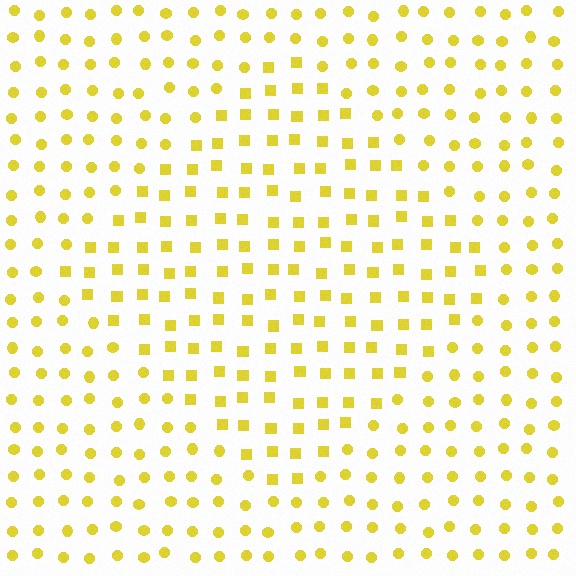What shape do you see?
I see a diamond.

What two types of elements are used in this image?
The image uses squares inside the diamond region and circles outside it.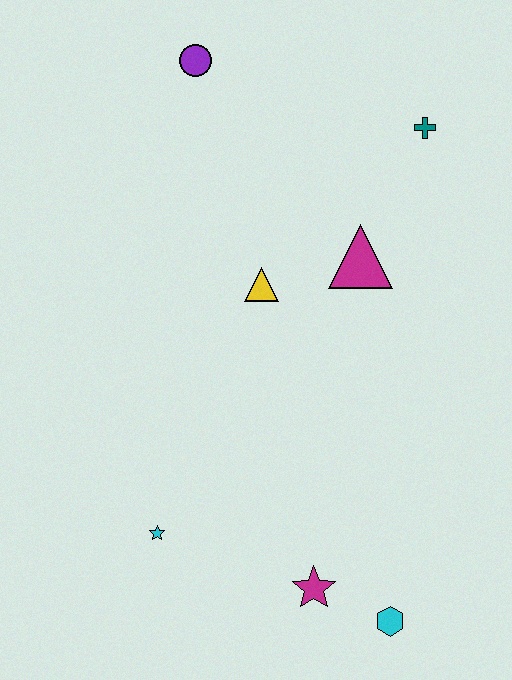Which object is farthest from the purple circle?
The cyan hexagon is farthest from the purple circle.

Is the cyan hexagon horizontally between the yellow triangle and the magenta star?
No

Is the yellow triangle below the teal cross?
Yes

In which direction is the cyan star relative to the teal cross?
The cyan star is below the teal cross.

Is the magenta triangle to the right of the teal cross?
No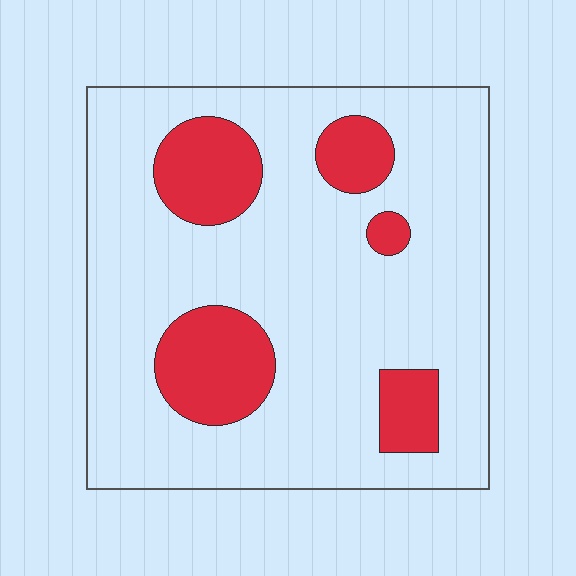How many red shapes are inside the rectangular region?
5.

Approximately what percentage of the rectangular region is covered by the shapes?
Approximately 20%.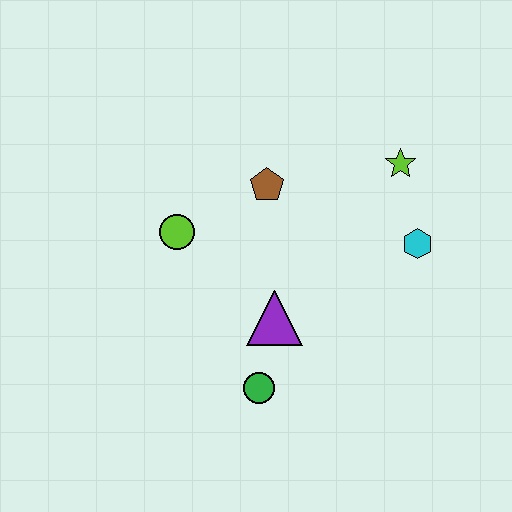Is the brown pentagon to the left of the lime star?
Yes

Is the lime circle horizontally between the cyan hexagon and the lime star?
No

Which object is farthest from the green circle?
The lime star is farthest from the green circle.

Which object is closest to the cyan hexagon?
The lime star is closest to the cyan hexagon.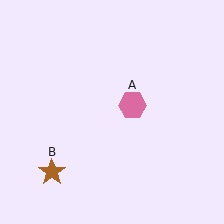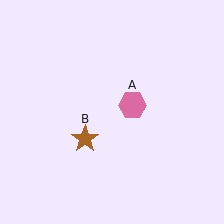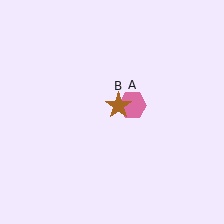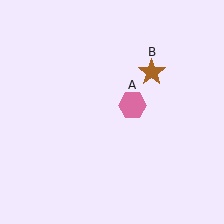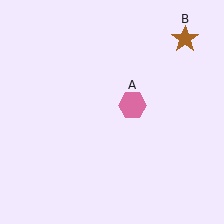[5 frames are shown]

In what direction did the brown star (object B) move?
The brown star (object B) moved up and to the right.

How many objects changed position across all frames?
1 object changed position: brown star (object B).